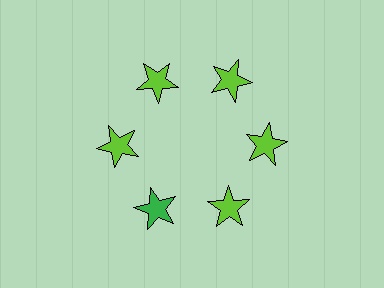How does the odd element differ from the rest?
It has a different color: green instead of lime.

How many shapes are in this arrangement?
There are 6 shapes arranged in a ring pattern.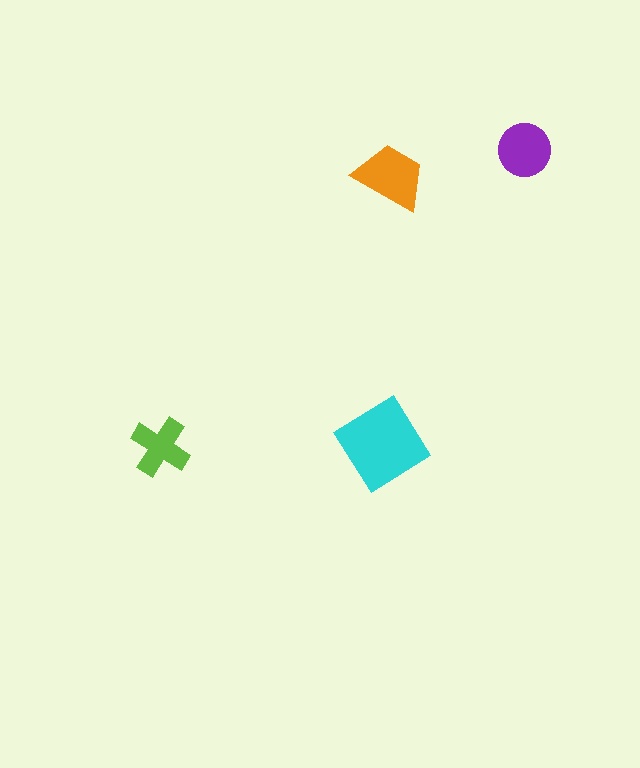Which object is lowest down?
The lime cross is bottommost.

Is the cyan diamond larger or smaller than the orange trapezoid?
Larger.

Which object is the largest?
The cyan diamond.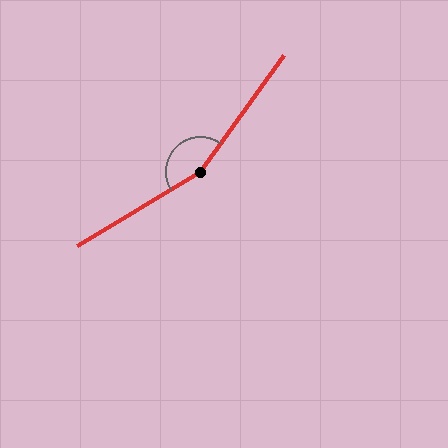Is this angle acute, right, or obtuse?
It is obtuse.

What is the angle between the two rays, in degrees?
Approximately 157 degrees.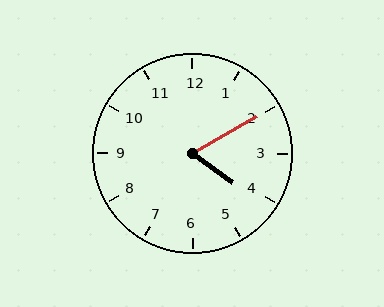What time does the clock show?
4:10.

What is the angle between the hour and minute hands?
Approximately 65 degrees.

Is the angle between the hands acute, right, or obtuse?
It is acute.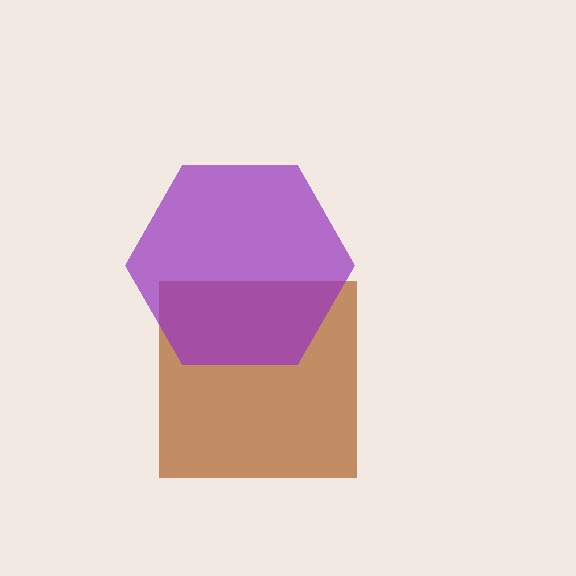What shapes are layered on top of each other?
The layered shapes are: a brown square, a purple hexagon.